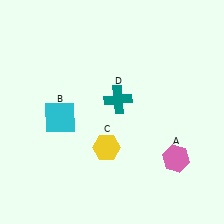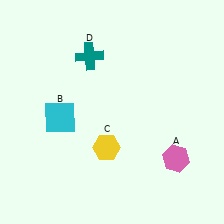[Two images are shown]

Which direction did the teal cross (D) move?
The teal cross (D) moved up.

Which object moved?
The teal cross (D) moved up.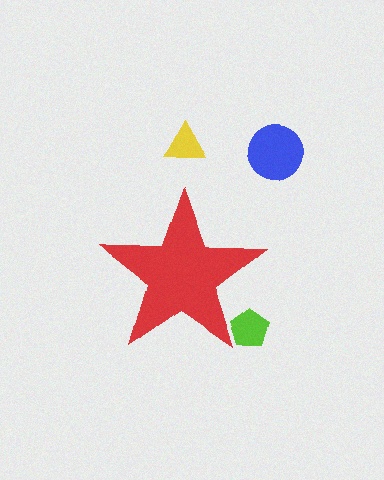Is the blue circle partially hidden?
No, the blue circle is fully visible.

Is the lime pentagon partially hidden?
Yes, the lime pentagon is partially hidden behind the red star.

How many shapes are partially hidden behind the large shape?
1 shape is partially hidden.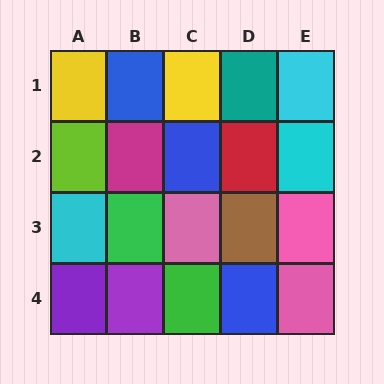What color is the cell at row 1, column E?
Cyan.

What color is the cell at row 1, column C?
Yellow.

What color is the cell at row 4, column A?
Purple.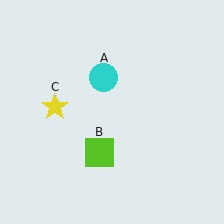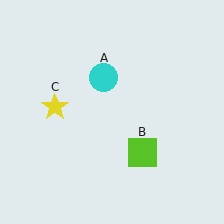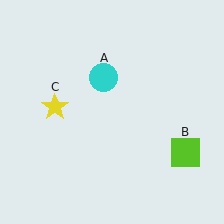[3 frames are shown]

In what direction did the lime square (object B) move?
The lime square (object B) moved right.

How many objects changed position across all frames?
1 object changed position: lime square (object B).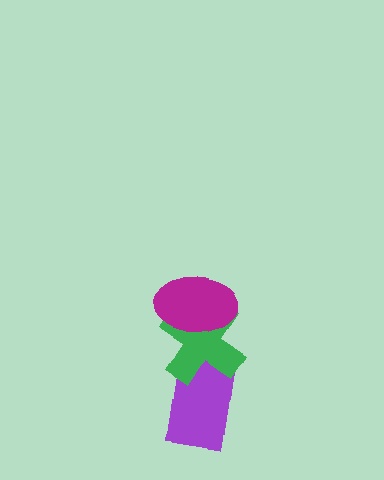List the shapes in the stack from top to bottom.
From top to bottom: the magenta ellipse, the green cross, the purple rectangle.